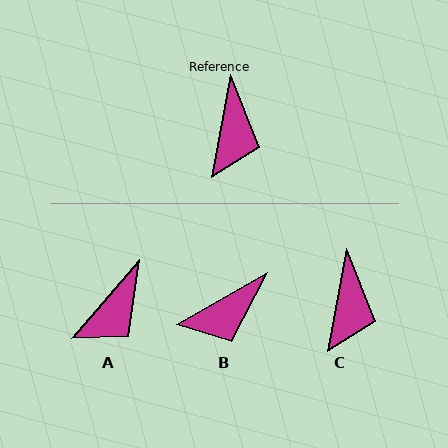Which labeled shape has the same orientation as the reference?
C.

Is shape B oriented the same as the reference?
No, it is off by about 50 degrees.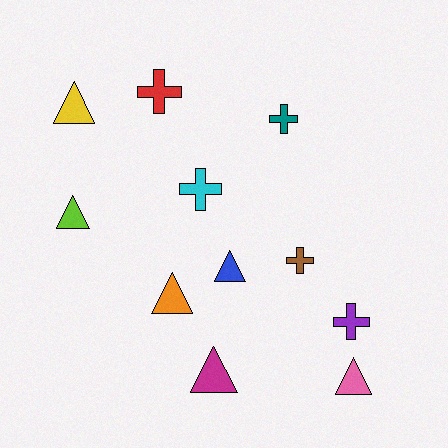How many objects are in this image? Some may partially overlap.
There are 11 objects.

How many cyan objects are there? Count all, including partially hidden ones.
There is 1 cyan object.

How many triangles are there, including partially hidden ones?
There are 6 triangles.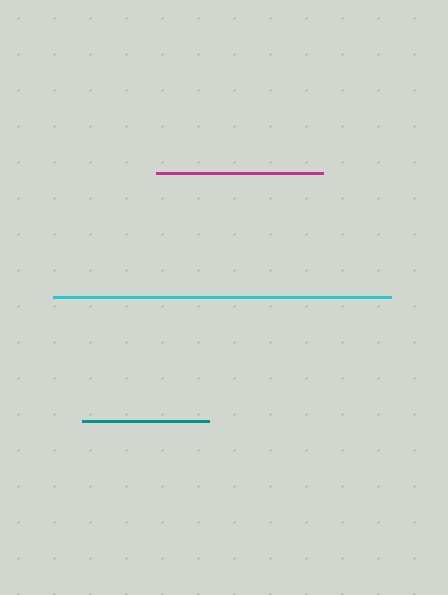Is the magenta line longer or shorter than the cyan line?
The cyan line is longer than the magenta line.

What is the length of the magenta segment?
The magenta segment is approximately 167 pixels long.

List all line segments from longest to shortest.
From longest to shortest: cyan, magenta, teal.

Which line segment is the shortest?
The teal line is the shortest at approximately 127 pixels.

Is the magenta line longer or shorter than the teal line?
The magenta line is longer than the teal line.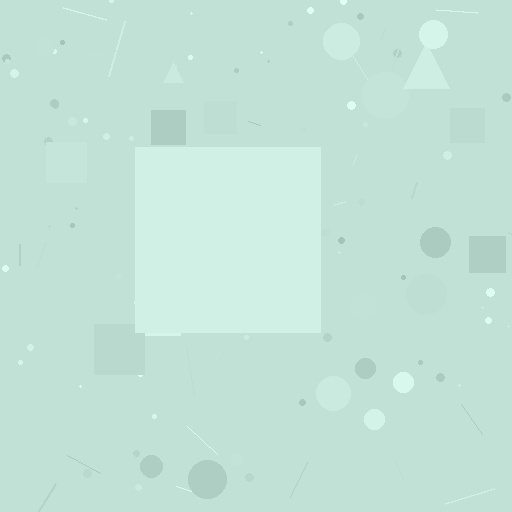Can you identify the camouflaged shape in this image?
The camouflaged shape is a square.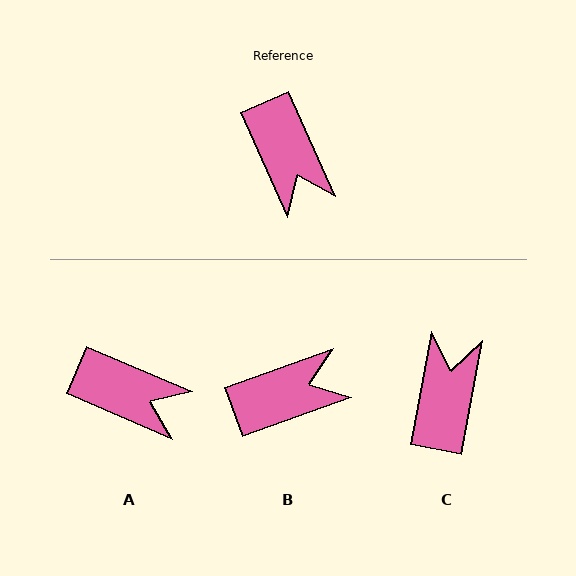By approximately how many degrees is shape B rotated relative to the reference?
Approximately 86 degrees counter-clockwise.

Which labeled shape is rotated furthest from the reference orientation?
C, about 146 degrees away.